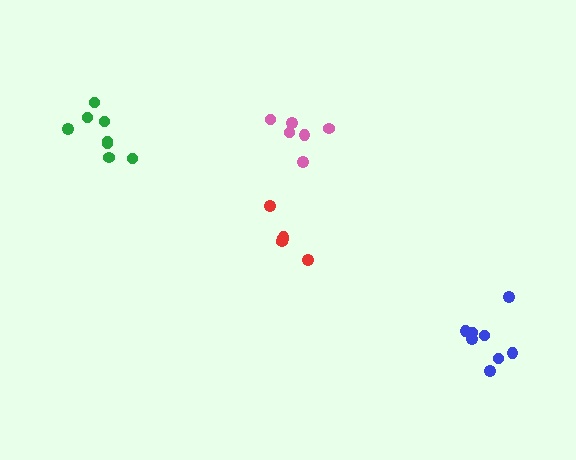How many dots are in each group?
Group 1: 8 dots, Group 2: 8 dots, Group 3: 6 dots, Group 4: 5 dots (27 total).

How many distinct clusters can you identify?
There are 4 distinct clusters.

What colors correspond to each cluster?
The clusters are colored: green, blue, pink, red.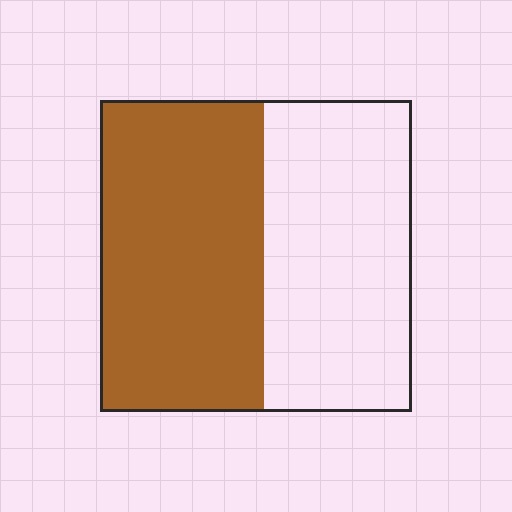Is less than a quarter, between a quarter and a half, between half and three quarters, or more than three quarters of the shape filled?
Between half and three quarters.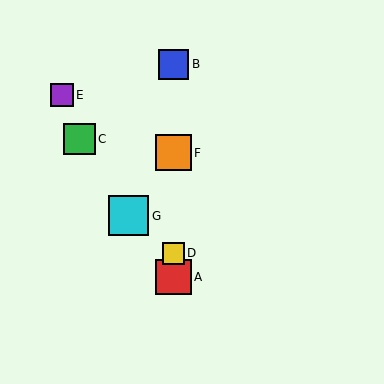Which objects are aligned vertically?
Objects A, B, D, F are aligned vertically.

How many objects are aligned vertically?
4 objects (A, B, D, F) are aligned vertically.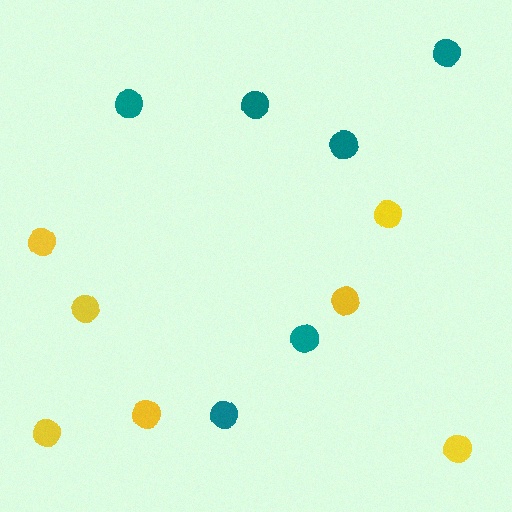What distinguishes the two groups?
There are 2 groups: one group of teal circles (6) and one group of yellow circles (7).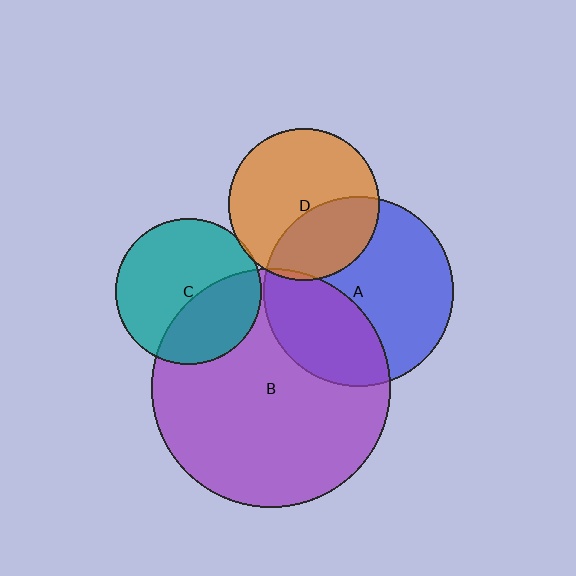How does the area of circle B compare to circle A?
Approximately 1.6 times.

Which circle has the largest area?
Circle B (purple).